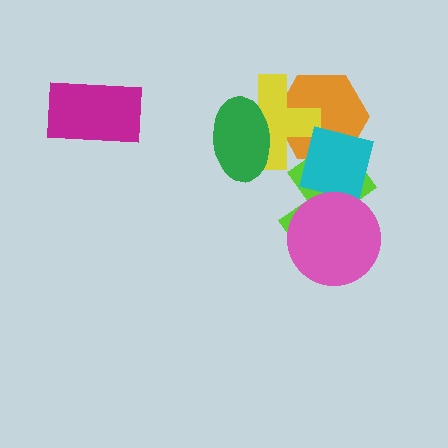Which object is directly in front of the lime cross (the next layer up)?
The cyan square is directly in front of the lime cross.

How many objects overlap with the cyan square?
4 objects overlap with the cyan square.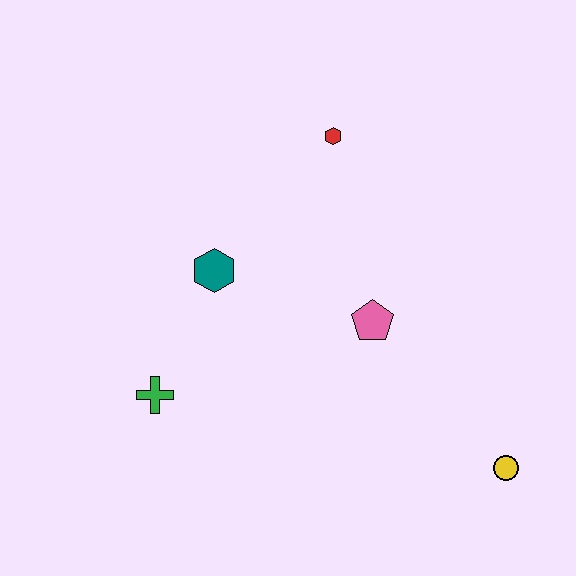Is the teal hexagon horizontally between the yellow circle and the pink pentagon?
No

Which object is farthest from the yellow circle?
The red hexagon is farthest from the yellow circle.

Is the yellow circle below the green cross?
Yes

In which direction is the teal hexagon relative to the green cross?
The teal hexagon is above the green cross.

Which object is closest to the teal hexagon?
The green cross is closest to the teal hexagon.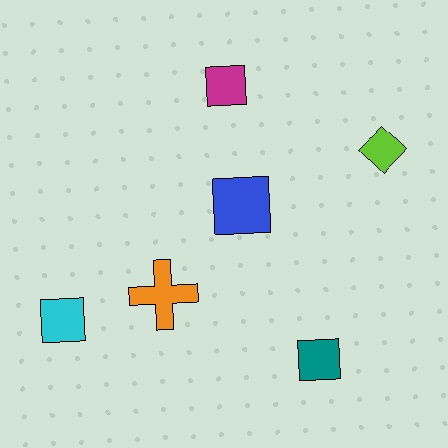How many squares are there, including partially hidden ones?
There are 4 squares.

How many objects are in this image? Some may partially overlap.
There are 6 objects.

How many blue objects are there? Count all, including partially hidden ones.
There is 1 blue object.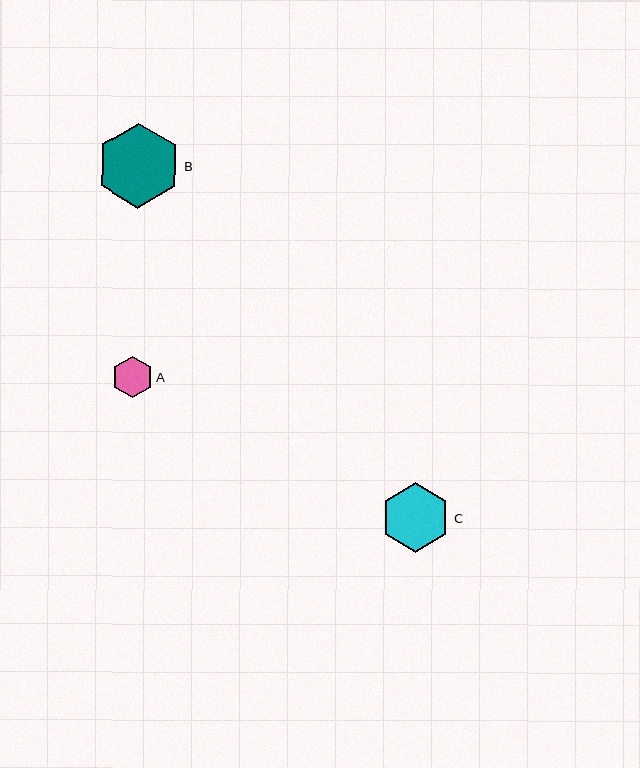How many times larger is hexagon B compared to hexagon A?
Hexagon B is approximately 2.0 times the size of hexagon A.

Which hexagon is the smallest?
Hexagon A is the smallest with a size of approximately 42 pixels.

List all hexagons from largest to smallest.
From largest to smallest: B, C, A.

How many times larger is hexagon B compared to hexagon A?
Hexagon B is approximately 2.0 times the size of hexagon A.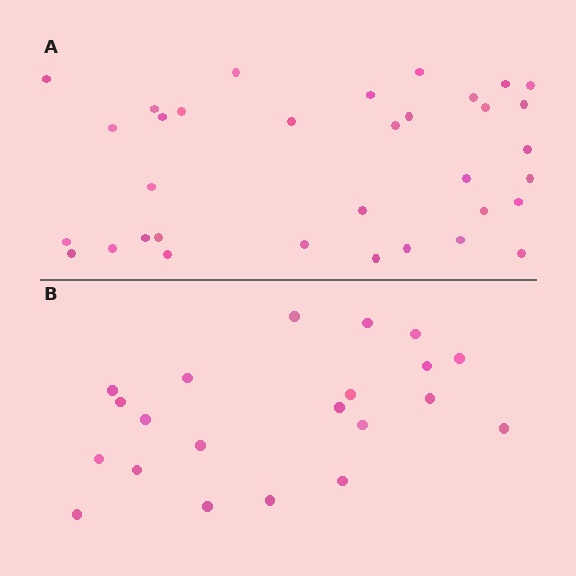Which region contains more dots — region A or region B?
Region A (the top region) has more dots.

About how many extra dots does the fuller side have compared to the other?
Region A has approximately 15 more dots than region B.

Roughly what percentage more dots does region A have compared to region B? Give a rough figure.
About 60% more.